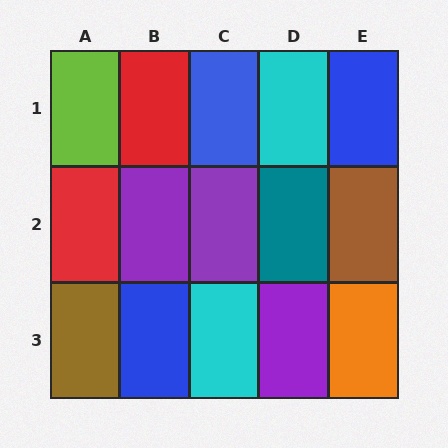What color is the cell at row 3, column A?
Brown.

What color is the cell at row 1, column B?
Red.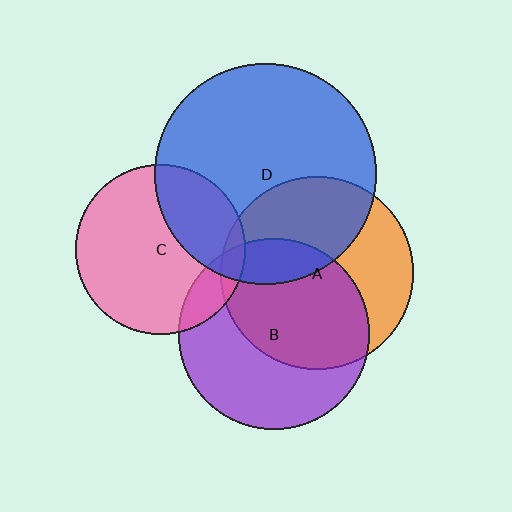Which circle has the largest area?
Circle D (blue).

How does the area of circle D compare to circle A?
Approximately 1.3 times.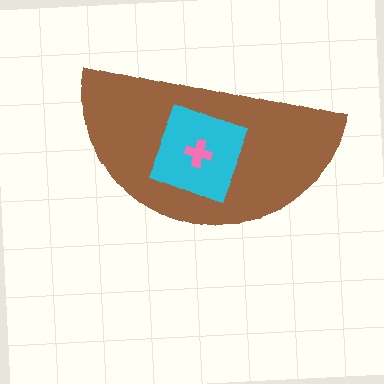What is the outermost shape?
The brown semicircle.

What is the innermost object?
The pink cross.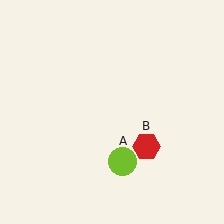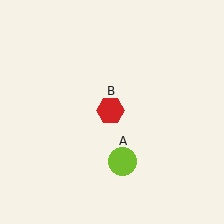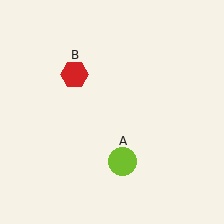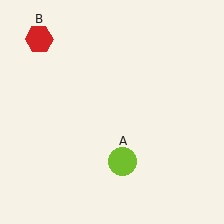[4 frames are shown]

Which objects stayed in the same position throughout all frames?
Lime circle (object A) remained stationary.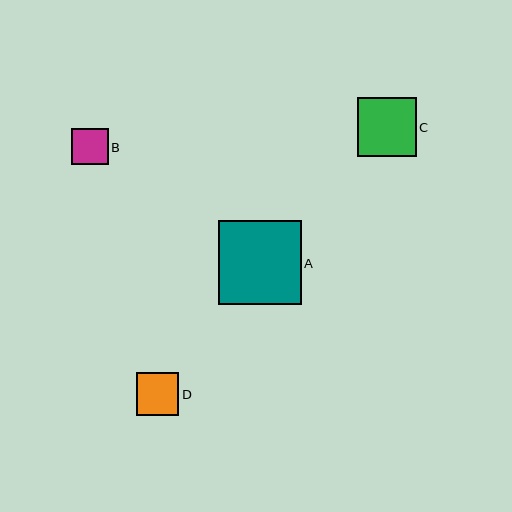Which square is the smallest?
Square B is the smallest with a size of approximately 36 pixels.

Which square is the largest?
Square A is the largest with a size of approximately 83 pixels.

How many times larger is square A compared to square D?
Square A is approximately 2.0 times the size of square D.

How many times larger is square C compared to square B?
Square C is approximately 1.6 times the size of square B.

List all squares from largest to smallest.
From largest to smallest: A, C, D, B.